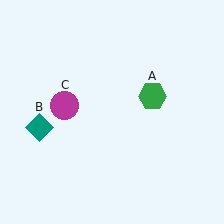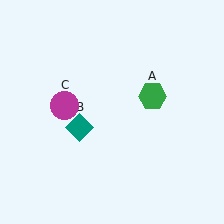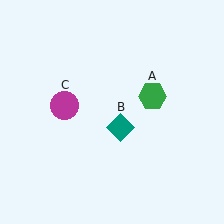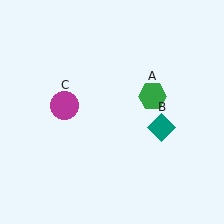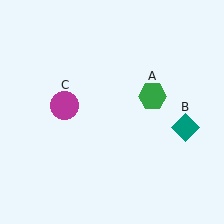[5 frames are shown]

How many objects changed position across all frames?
1 object changed position: teal diamond (object B).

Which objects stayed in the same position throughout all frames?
Green hexagon (object A) and magenta circle (object C) remained stationary.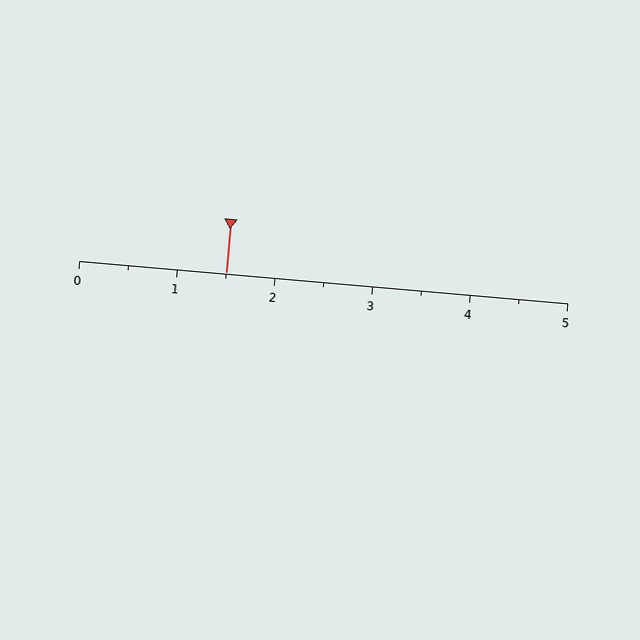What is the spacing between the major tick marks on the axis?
The major ticks are spaced 1 apart.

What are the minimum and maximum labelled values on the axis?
The axis runs from 0 to 5.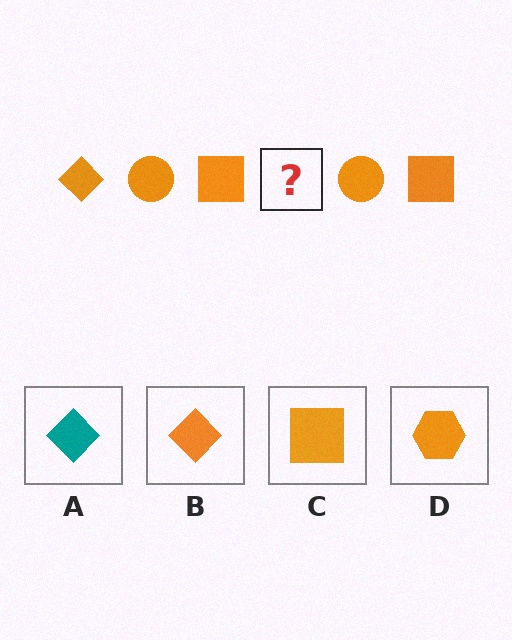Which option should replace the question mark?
Option B.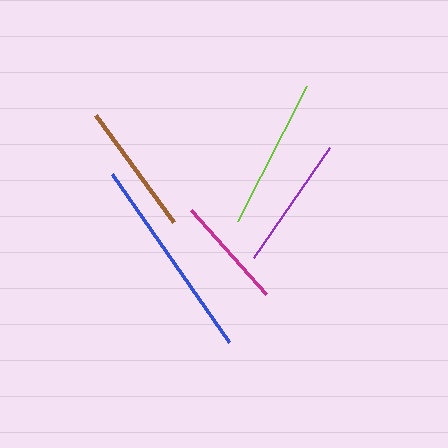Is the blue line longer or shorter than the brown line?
The blue line is longer than the brown line.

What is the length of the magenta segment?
The magenta segment is approximately 113 pixels long.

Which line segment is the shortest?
The magenta line is the shortest at approximately 113 pixels.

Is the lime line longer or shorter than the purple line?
The lime line is longer than the purple line.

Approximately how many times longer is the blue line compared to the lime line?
The blue line is approximately 1.3 times the length of the lime line.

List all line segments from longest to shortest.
From longest to shortest: blue, lime, purple, brown, magenta.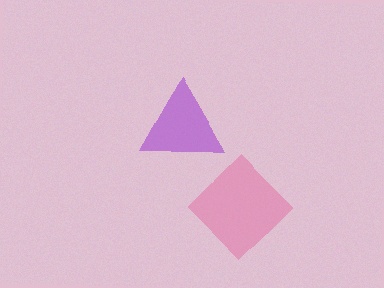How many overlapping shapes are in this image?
There are 2 overlapping shapes in the image.